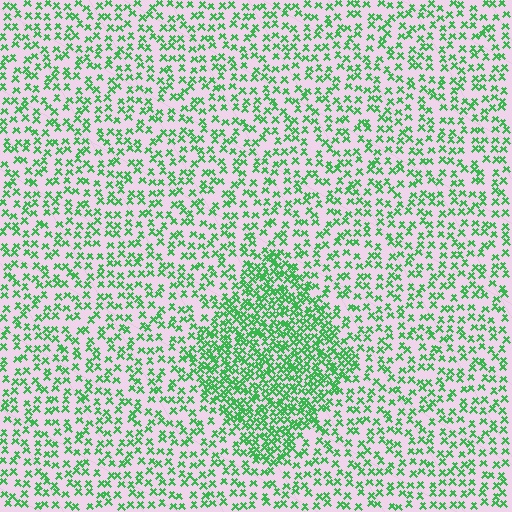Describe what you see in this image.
The image contains small green elements arranged at two different densities. A diamond-shaped region is visible where the elements are more densely packed than the surrounding area.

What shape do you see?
I see a diamond.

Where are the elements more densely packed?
The elements are more densely packed inside the diamond boundary.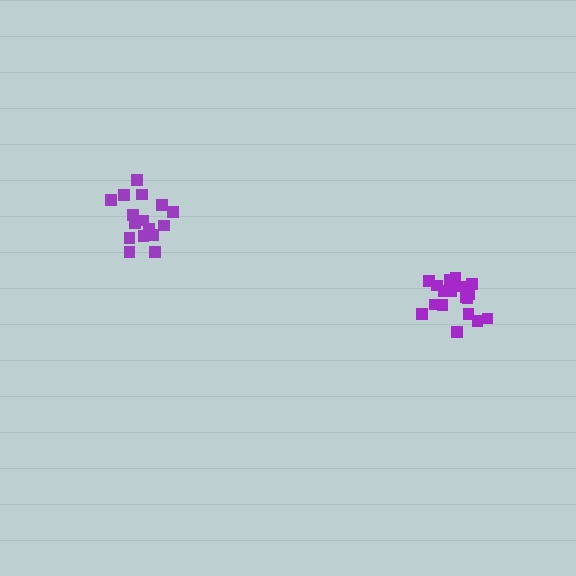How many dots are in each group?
Group 1: 16 dots, Group 2: 18 dots (34 total).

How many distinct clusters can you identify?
There are 2 distinct clusters.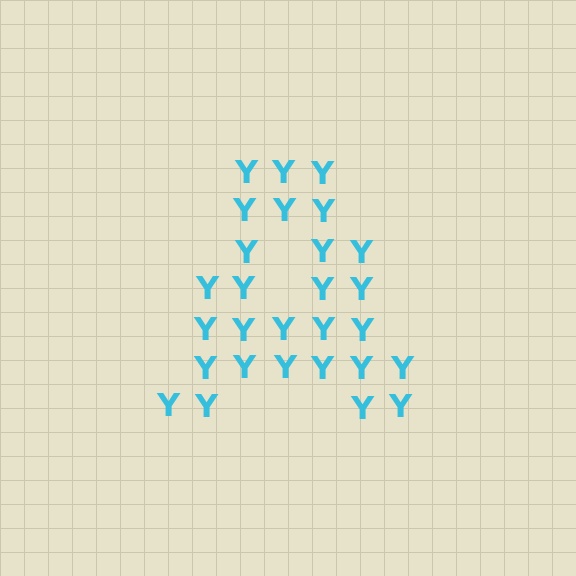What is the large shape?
The large shape is the letter A.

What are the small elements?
The small elements are letter Y's.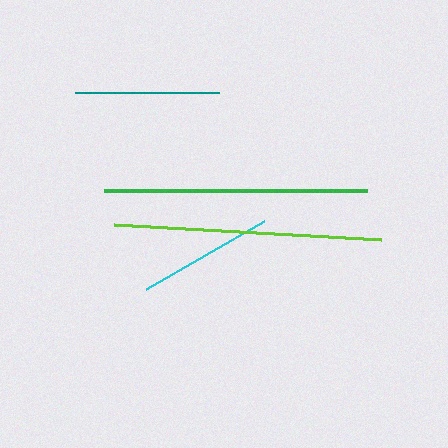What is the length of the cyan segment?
The cyan segment is approximately 136 pixels long.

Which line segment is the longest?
The lime line is the longest at approximately 268 pixels.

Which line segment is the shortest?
The cyan line is the shortest at approximately 136 pixels.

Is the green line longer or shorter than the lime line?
The lime line is longer than the green line.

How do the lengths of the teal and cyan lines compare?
The teal and cyan lines are approximately the same length.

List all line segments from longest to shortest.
From longest to shortest: lime, green, teal, cyan.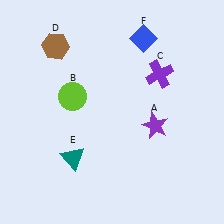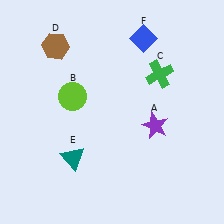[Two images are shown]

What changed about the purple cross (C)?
In Image 1, C is purple. In Image 2, it changed to green.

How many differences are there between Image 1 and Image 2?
There is 1 difference between the two images.